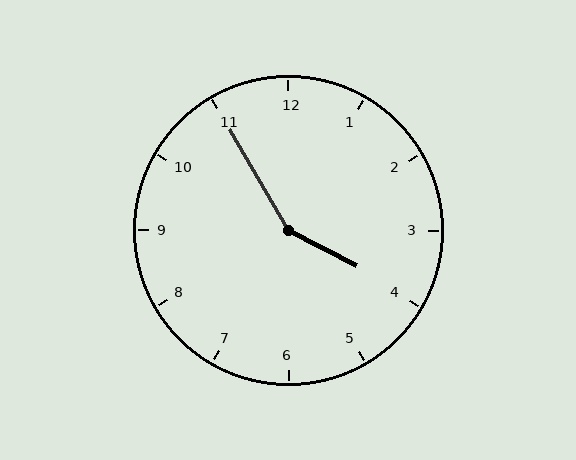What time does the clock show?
3:55.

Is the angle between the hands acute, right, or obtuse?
It is obtuse.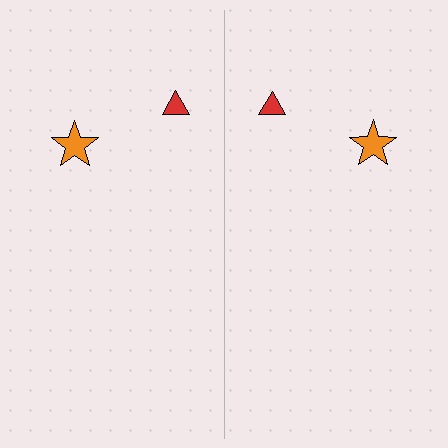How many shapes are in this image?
There are 4 shapes in this image.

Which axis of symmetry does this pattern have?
The pattern has a vertical axis of symmetry running through the center of the image.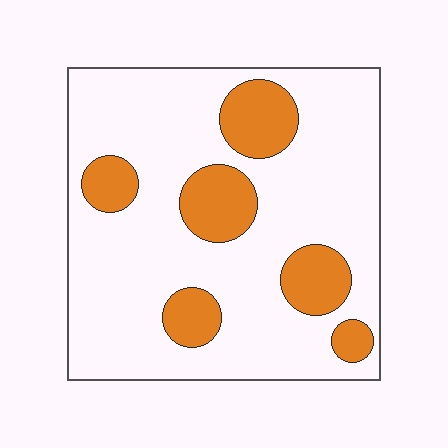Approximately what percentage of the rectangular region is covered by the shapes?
Approximately 20%.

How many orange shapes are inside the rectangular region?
6.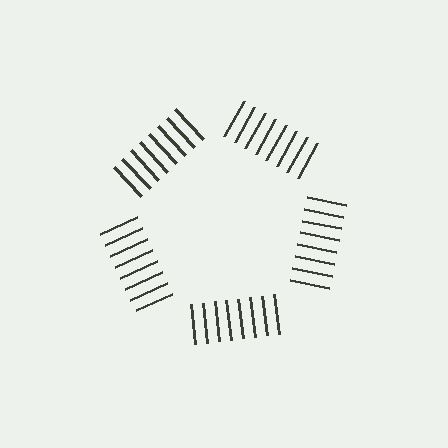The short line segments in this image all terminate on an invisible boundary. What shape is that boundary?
An illusory pentagon — the line segments terminate on its edges but no continuous stroke is drawn.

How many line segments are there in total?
40 — 8 along each of the 5 edges.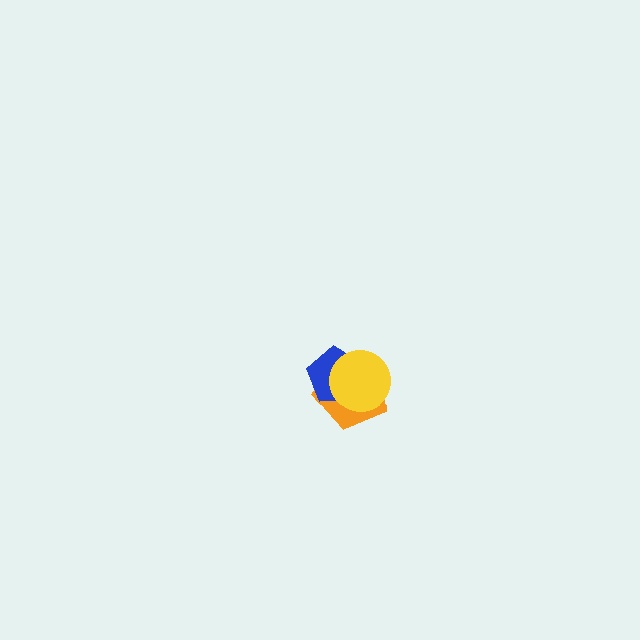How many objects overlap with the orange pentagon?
2 objects overlap with the orange pentagon.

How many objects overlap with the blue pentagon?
2 objects overlap with the blue pentagon.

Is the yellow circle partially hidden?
No, no other shape covers it.